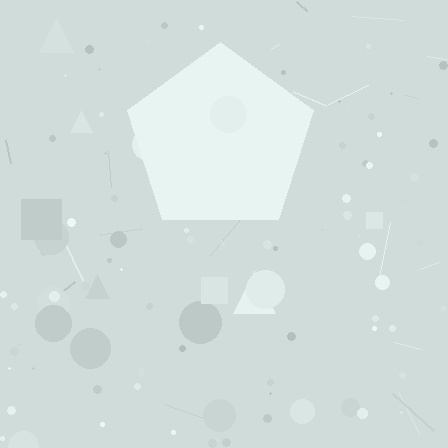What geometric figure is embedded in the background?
A pentagon is embedded in the background.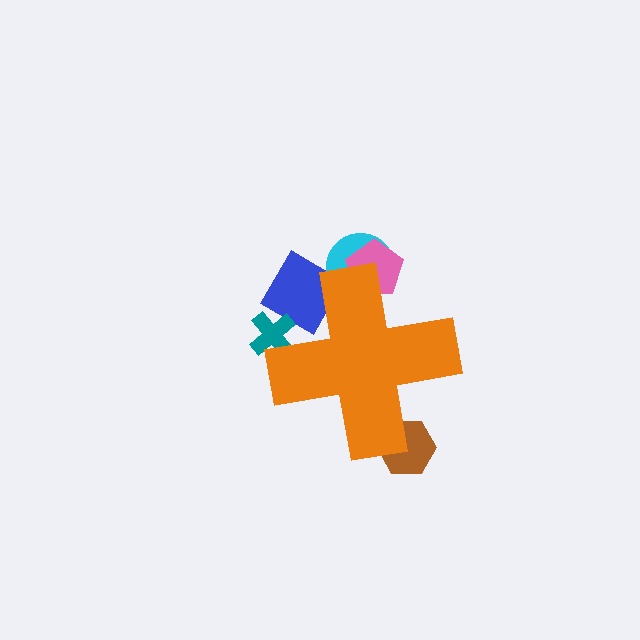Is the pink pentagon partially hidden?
Yes, the pink pentagon is partially hidden behind the orange cross.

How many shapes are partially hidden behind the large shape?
5 shapes are partially hidden.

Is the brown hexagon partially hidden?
Yes, the brown hexagon is partially hidden behind the orange cross.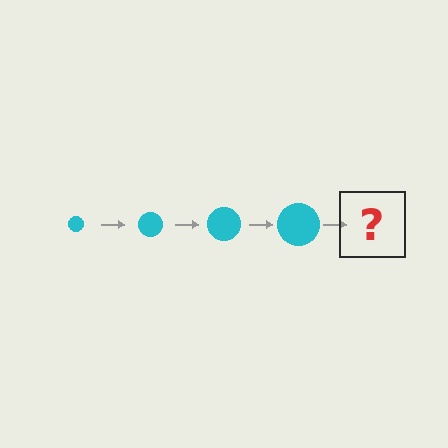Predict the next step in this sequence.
The next step is a cyan circle, larger than the previous one.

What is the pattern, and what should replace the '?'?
The pattern is that the circle gets progressively larger each step. The '?' should be a cyan circle, larger than the previous one.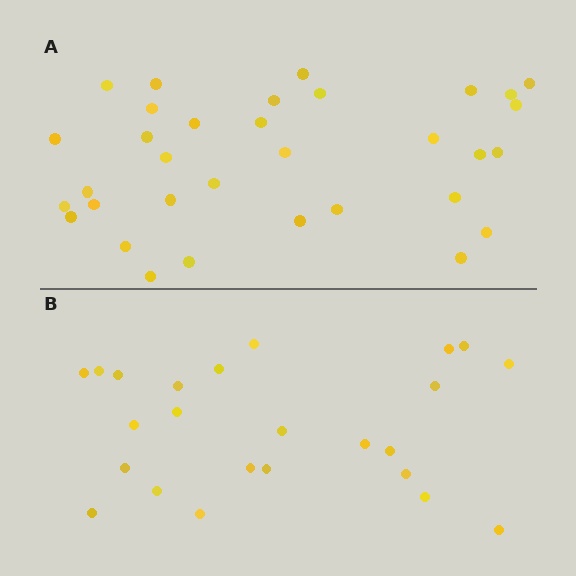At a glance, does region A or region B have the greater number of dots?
Region A (the top region) has more dots.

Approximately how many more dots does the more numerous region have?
Region A has roughly 8 or so more dots than region B.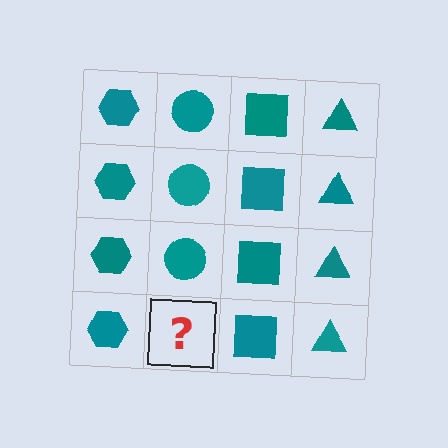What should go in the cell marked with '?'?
The missing cell should contain a teal circle.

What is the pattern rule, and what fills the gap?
The rule is that each column has a consistent shape. The gap should be filled with a teal circle.